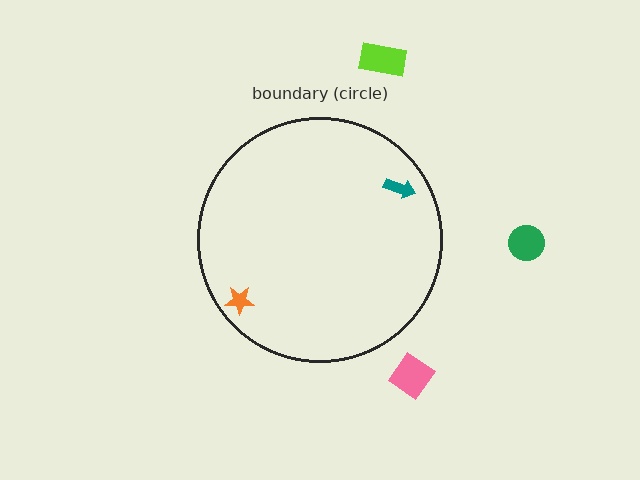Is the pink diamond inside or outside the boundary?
Outside.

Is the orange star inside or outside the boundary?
Inside.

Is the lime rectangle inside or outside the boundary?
Outside.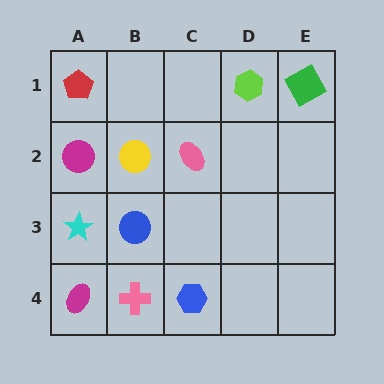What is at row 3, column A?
A cyan star.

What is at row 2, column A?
A magenta circle.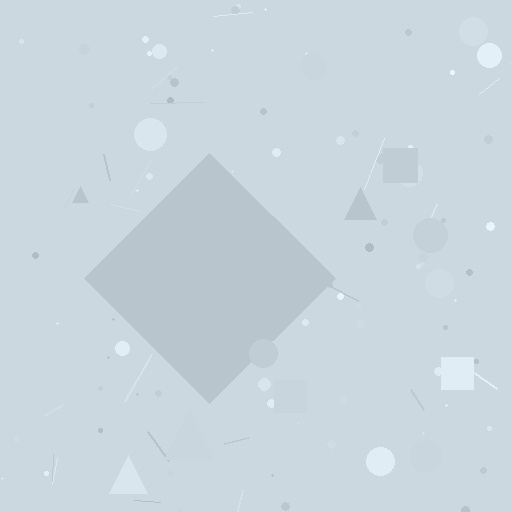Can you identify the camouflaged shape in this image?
The camouflaged shape is a diamond.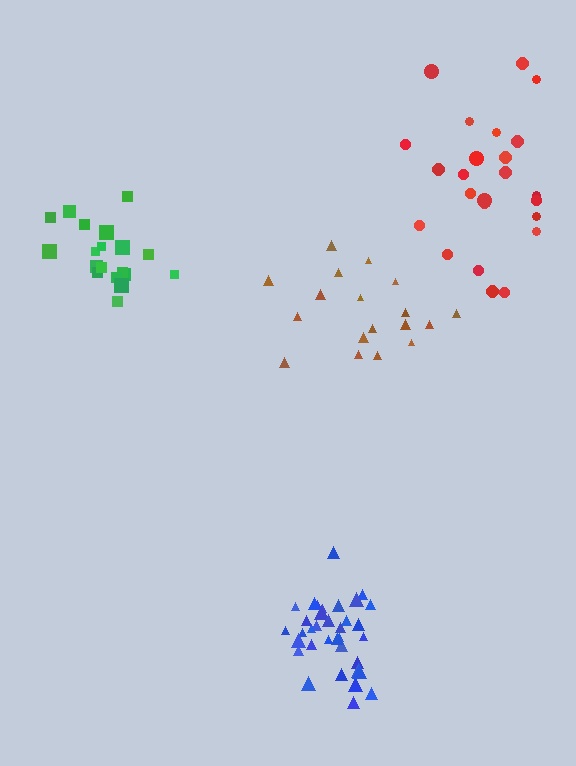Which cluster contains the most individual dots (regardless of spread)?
Blue (35).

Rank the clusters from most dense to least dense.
blue, green, brown, red.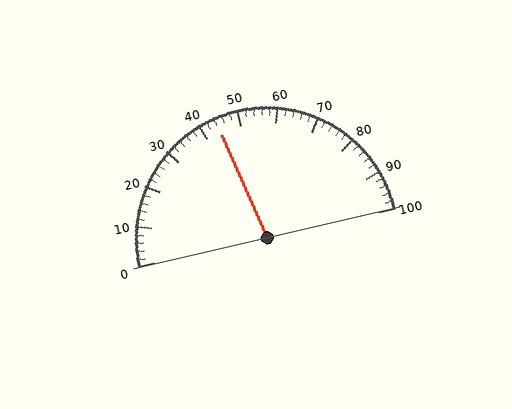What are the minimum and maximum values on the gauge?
The gauge ranges from 0 to 100.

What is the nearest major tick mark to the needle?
The nearest major tick mark is 40.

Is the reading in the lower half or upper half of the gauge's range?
The reading is in the lower half of the range (0 to 100).